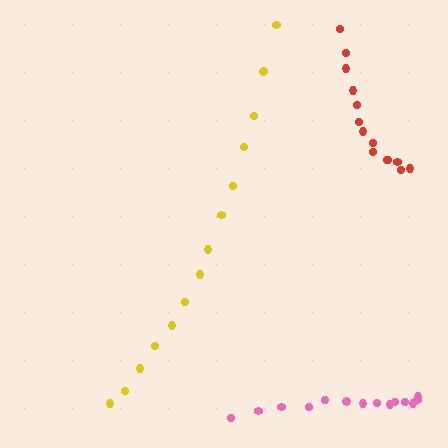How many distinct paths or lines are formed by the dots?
There are 3 distinct paths.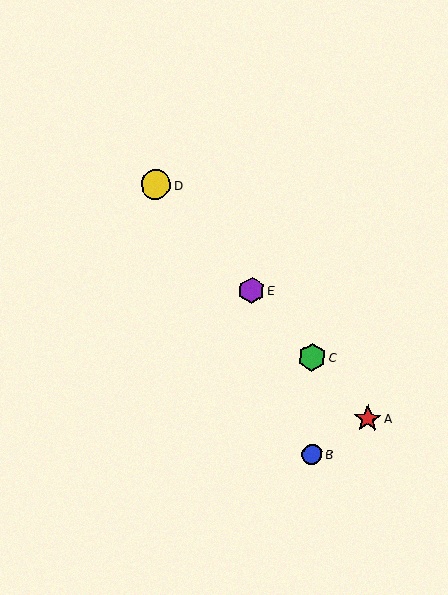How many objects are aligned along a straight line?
4 objects (A, C, D, E) are aligned along a straight line.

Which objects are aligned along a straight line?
Objects A, C, D, E are aligned along a straight line.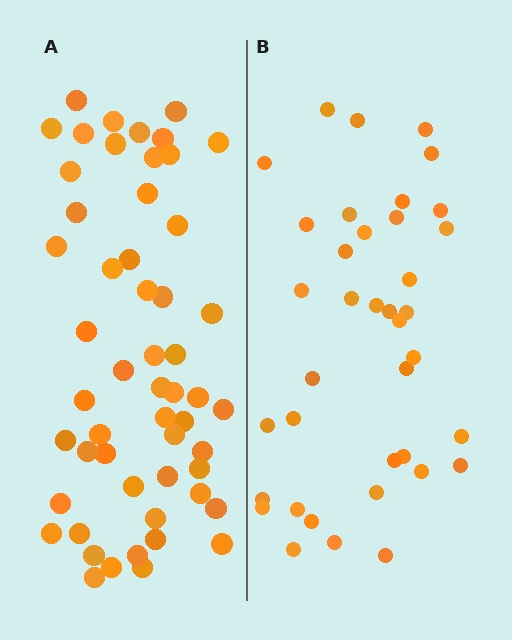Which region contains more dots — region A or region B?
Region A (the left region) has more dots.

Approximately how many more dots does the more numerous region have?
Region A has approximately 15 more dots than region B.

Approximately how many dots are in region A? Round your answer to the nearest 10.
About 50 dots. (The exact count is 54, which rounds to 50.)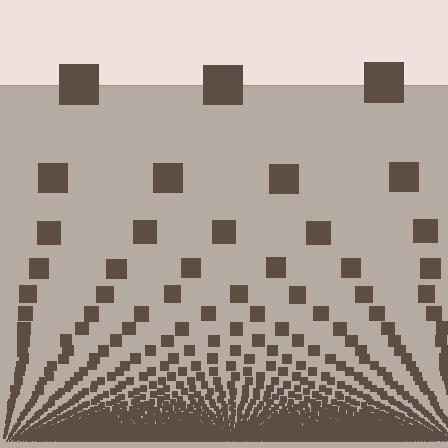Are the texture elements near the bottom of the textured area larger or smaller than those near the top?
Smaller. The gradient is inverted — elements near the bottom are smaller and denser.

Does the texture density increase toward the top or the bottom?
Density increases toward the bottom.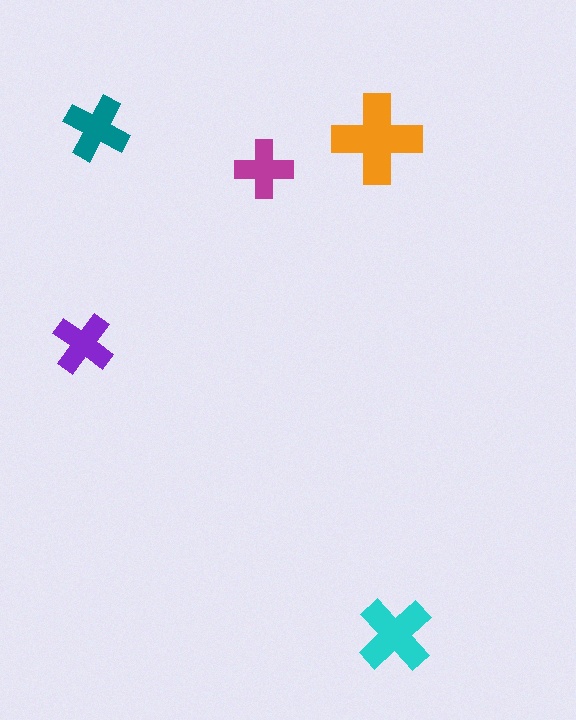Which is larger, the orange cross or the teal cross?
The orange one.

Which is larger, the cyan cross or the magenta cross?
The cyan one.